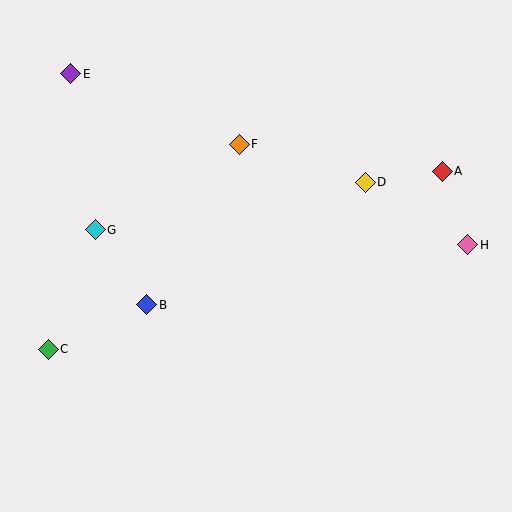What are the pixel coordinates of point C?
Point C is at (48, 349).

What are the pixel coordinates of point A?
Point A is at (442, 171).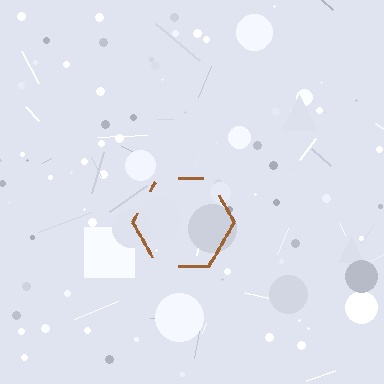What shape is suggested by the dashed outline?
The dashed outline suggests a hexagon.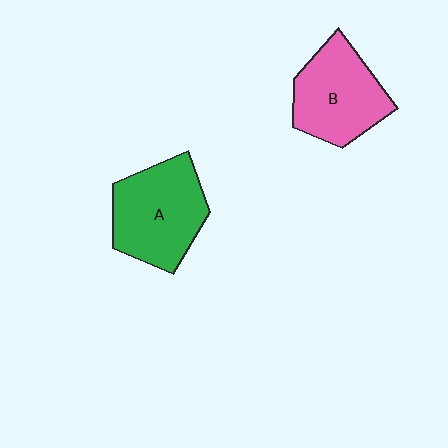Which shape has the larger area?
Shape A (green).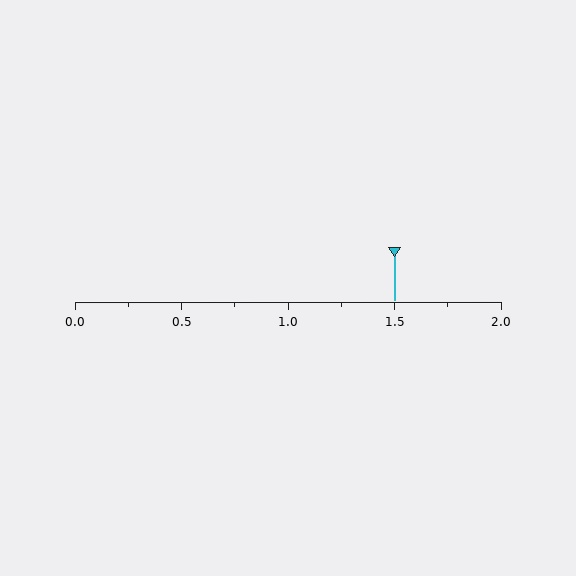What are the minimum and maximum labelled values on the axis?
The axis runs from 0.0 to 2.0.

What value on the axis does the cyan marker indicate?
The marker indicates approximately 1.5.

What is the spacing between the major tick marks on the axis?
The major ticks are spaced 0.5 apart.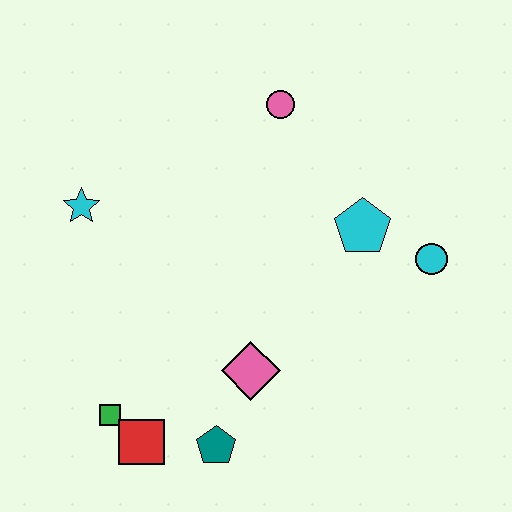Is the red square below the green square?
Yes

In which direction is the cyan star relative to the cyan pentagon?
The cyan star is to the left of the cyan pentagon.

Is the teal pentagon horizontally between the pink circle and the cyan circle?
No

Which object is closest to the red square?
The green square is closest to the red square.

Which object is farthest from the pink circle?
The red square is farthest from the pink circle.